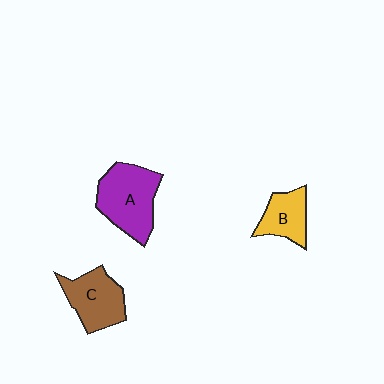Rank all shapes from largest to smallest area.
From largest to smallest: A (purple), C (brown), B (yellow).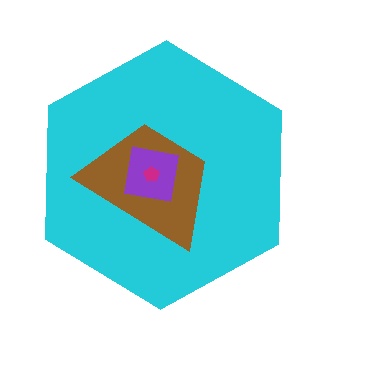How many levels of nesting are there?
4.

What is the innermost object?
The magenta pentagon.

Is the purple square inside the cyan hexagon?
Yes.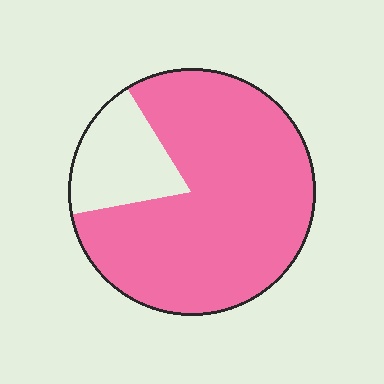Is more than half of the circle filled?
Yes.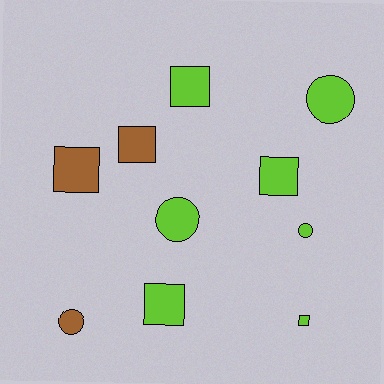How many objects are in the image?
There are 10 objects.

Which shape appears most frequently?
Square, with 6 objects.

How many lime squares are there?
There are 4 lime squares.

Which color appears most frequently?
Lime, with 7 objects.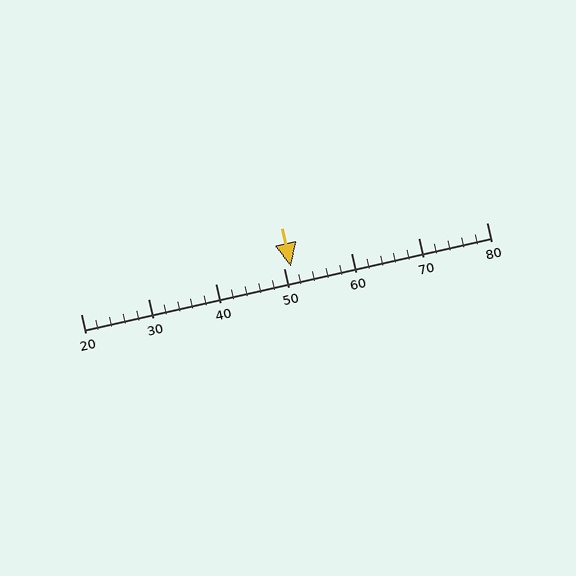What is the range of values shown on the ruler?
The ruler shows values from 20 to 80.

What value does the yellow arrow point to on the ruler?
The yellow arrow points to approximately 51.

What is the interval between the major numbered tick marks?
The major tick marks are spaced 10 units apart.